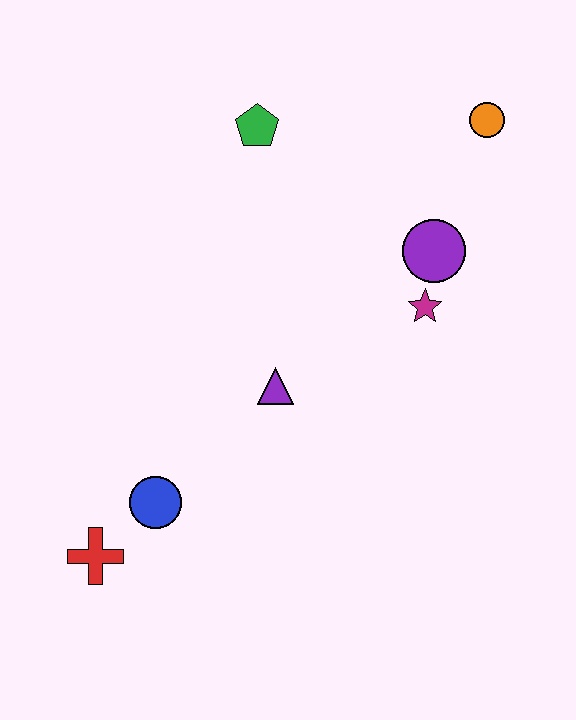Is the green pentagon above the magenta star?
Yes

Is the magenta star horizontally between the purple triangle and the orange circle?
Yes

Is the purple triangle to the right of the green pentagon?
Yes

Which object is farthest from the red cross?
The orange circle is farthest from the red cross.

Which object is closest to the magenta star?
The purple circle is closest to the magenta star.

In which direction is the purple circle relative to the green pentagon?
The purple circle is to the right of the green pentagon.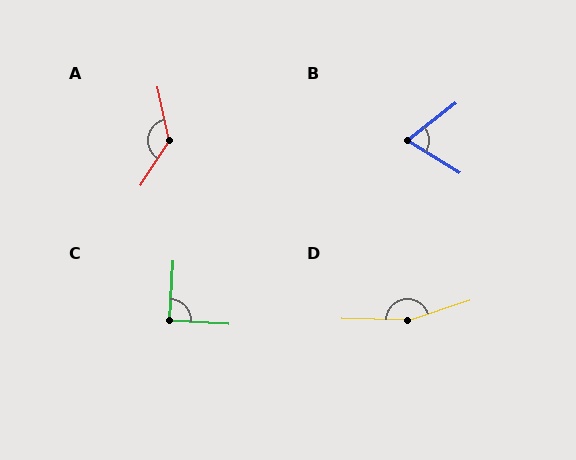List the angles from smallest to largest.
B (70°), C (90°), A (135°), D (160°).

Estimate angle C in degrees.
Approximately 90 degrees.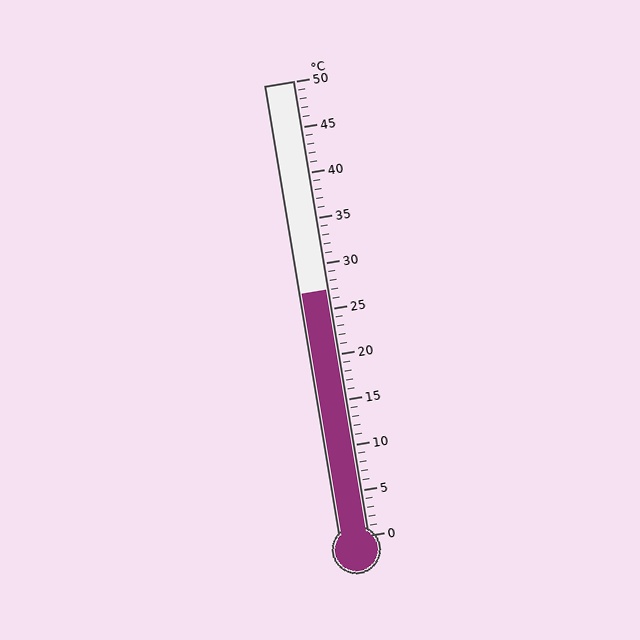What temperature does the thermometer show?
The thermometer shows approximately 27°C.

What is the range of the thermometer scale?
The thermometer scale ranges from 0°C to 50°C.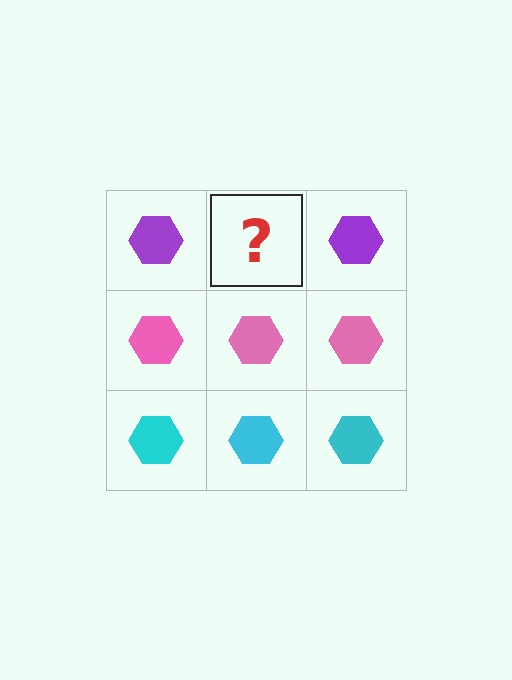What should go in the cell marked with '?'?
The missing cell should contain a purple hexagon.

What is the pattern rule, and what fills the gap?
The rule is that each row has a consistent color. The gap should be filled with a purple hexagon.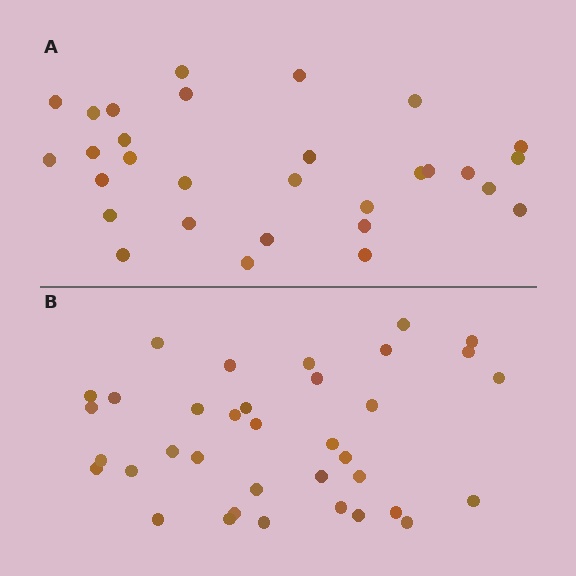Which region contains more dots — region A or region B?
Region B (the bottom region) has more dots.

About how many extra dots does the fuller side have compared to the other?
Region B has about 6 more dots than region A.